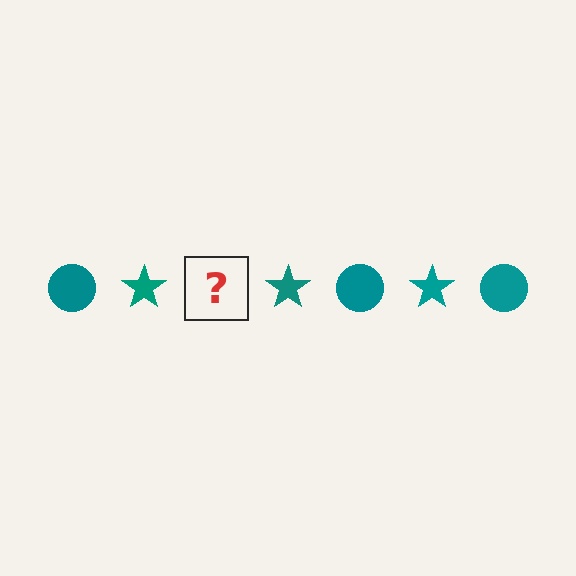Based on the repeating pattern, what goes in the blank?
The blank should be a teal circle.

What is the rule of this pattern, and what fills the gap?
The rule is that the pattern cycles through circle, star shapes in teal. The gap should be filled with a teal circle.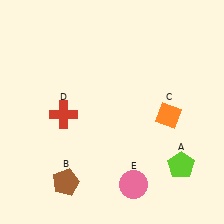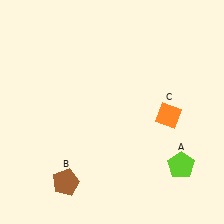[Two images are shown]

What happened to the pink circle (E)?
The pink circle (E) was removed in Image 2. It was in the bottom-right area of Image 1.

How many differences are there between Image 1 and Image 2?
There are 2 differences between the two images.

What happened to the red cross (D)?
The red cross (D) was removed in Image 2. It was in the bottom-left area of Image 1.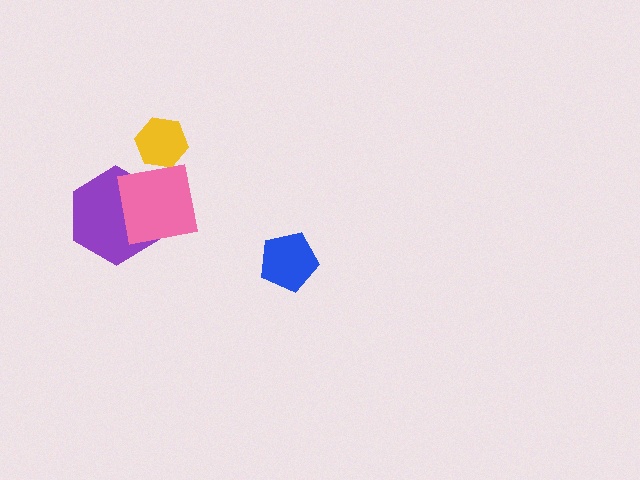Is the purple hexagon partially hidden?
Yes, it is partially covered by another shape.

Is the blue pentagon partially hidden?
No, no other shape covers it.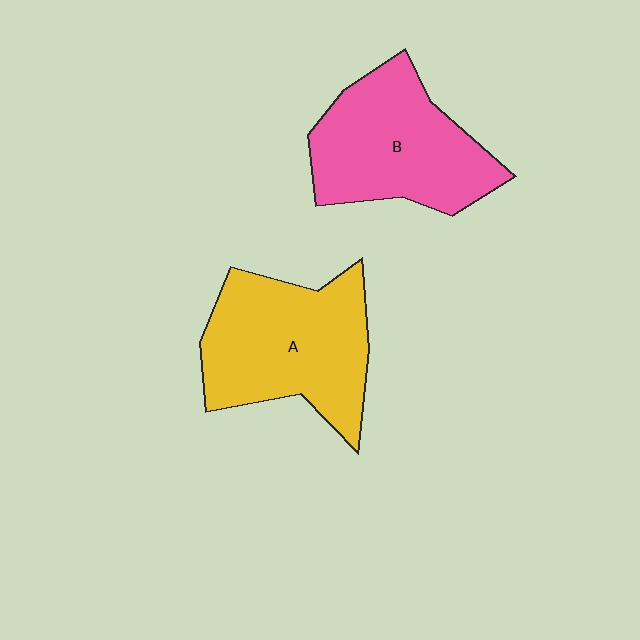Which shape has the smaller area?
Shape B (pink).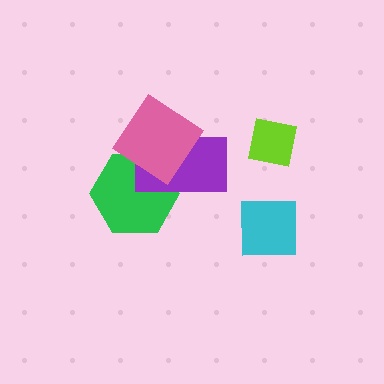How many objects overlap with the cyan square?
0 objects overlap with the cyan square.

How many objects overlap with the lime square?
0 objects overlap with the lime square.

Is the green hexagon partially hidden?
Yes, it is partially covered by another shape.